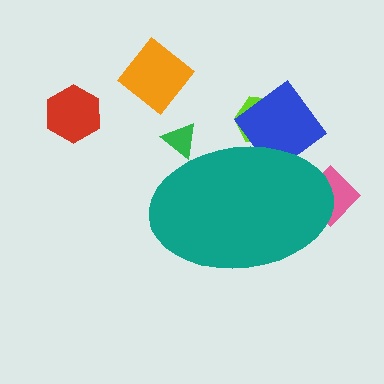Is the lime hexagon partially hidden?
Yes, the lime hexagon is partially hidden behind the teal ellipse.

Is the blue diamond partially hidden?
Yes, the blue diamond is partially hidden behind the teal ellipse.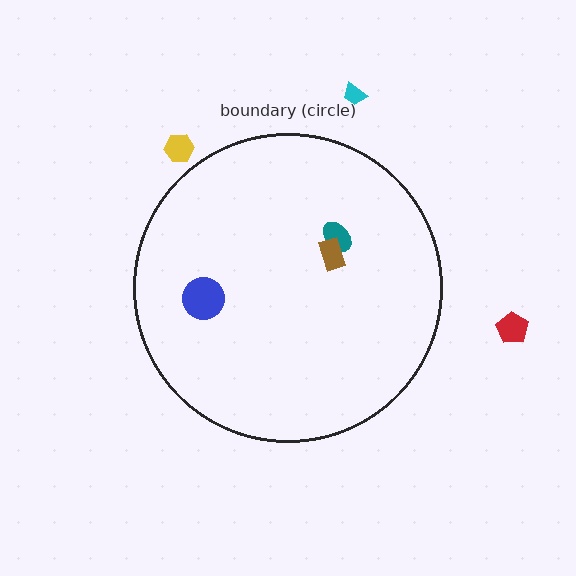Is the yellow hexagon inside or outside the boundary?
Outside.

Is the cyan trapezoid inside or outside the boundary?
Outside.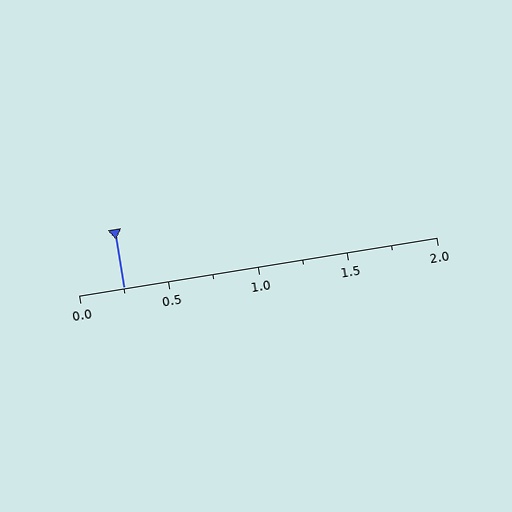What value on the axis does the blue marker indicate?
The marker indicates approximately 0.25.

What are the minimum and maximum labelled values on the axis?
The axis runs from 0.0 to 2.0.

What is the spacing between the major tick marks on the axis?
The major ticks are spaced 0.5 apart.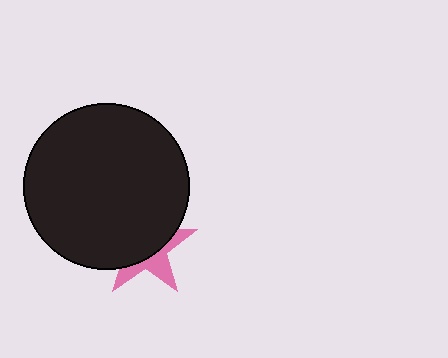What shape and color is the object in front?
The object in front is a black circle.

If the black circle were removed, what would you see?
You would see the complete pink star.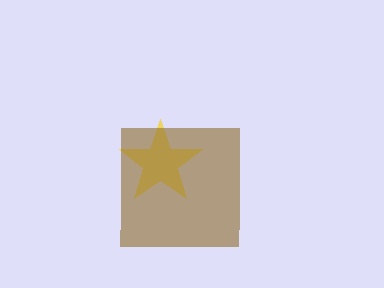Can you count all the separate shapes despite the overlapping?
Yes, there are 2 separate shapes.